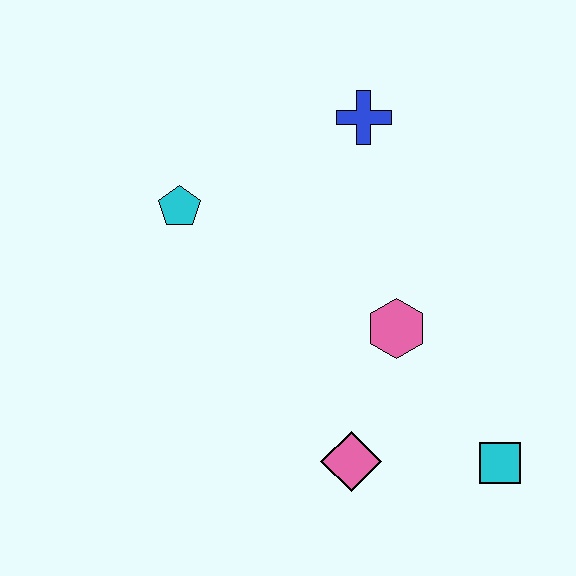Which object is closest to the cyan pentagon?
The blue cross is closest to the cyan pentagon.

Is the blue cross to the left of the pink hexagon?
Yes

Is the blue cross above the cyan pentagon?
Yes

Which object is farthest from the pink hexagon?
The cyan pentagon is farthest from the pink hexagon.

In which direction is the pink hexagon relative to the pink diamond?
The pink hexagon is above the pink diamond.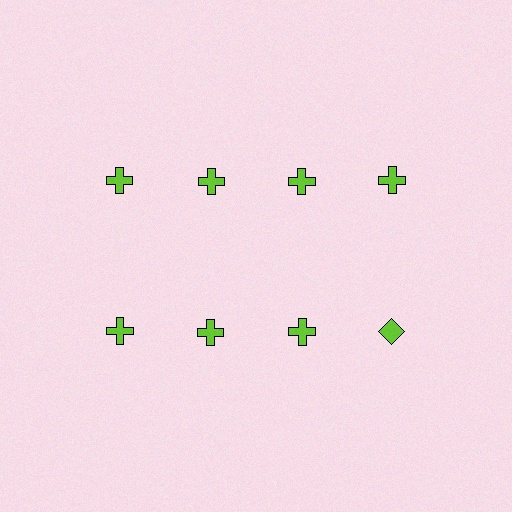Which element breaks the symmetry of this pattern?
The lime diamond in the second row, second from right column breaks the symmetry. All other shapes are lime crosses.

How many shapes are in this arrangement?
There are 8 shapes arranged in a grid pattern.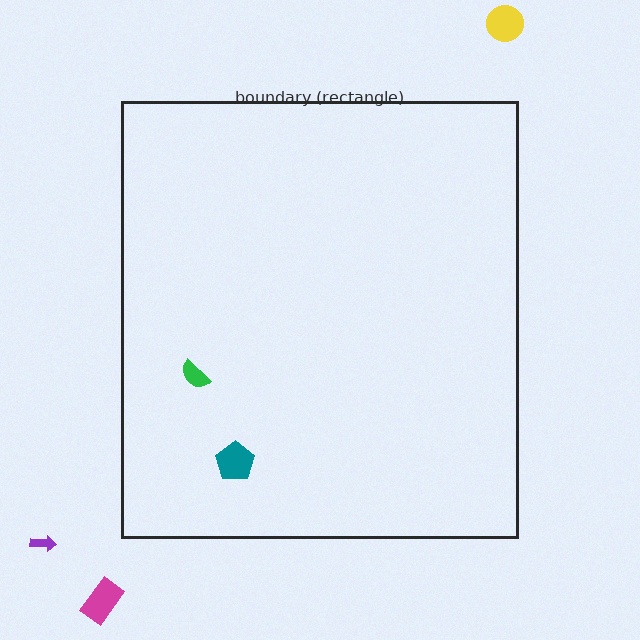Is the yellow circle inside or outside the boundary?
Outside.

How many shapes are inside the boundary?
2 inside, 3 outside.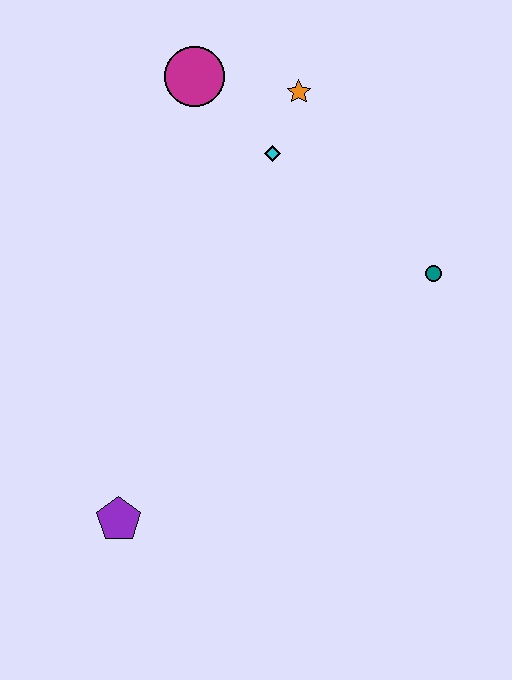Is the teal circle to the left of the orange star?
No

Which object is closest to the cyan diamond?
The orange star is closest to the cyan diamond.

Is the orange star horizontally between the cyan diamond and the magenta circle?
No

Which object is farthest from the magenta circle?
The purple pentagon is farthest from the magenta circle.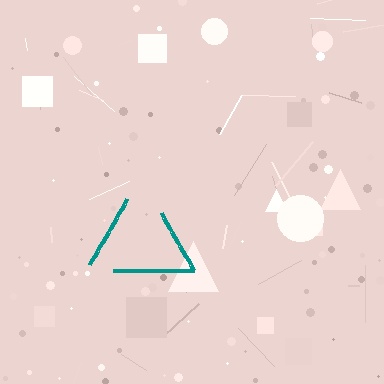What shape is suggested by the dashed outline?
The dashed outline suggests a triangle.